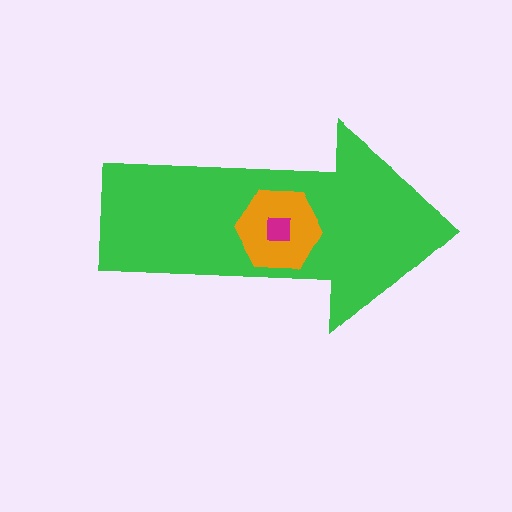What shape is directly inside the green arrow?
The orange hexagon.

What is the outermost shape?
The green arrow.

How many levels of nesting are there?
3.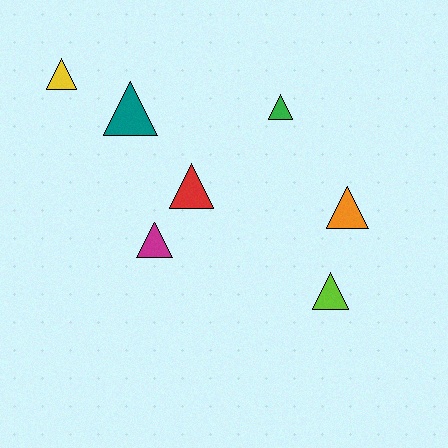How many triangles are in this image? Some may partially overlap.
There are 7 triangles.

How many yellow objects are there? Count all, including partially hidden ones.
There is 1 yellow object.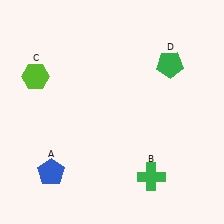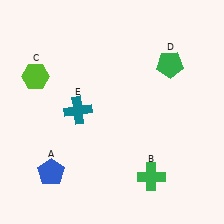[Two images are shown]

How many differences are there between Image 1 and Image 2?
There is 1 difference between the two images.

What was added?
A teal cross (E) was added in Image 2.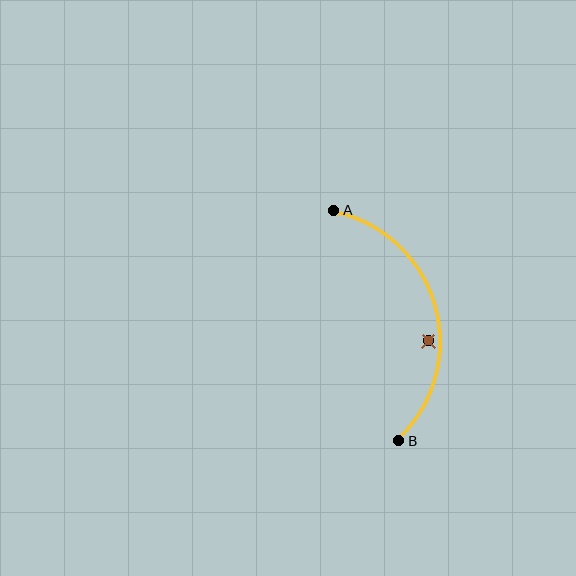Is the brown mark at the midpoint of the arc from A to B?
No — the brown mark does not lie on the arc at all. It sits slightly inside the curve.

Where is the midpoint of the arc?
The arc midpoint is the point on the curve farthest from the straight line joining A and B. It sits to the right of that line.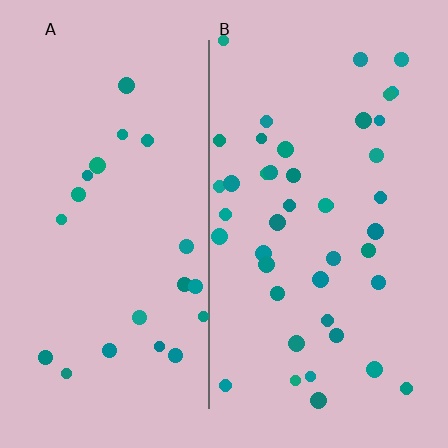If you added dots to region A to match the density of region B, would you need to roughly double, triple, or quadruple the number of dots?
Approximately double.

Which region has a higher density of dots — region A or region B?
B (the right).